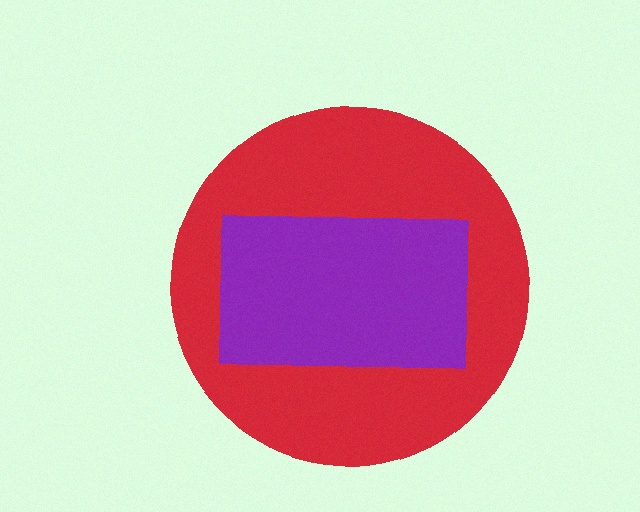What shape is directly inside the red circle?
The purple rectangle.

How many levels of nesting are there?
2.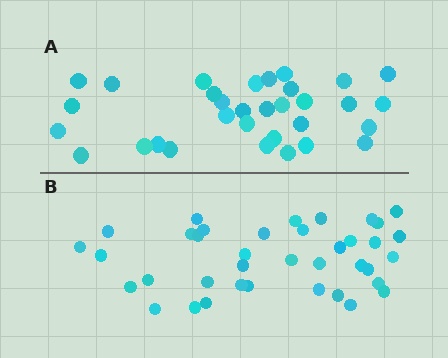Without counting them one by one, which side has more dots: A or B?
Region B (the bottom region) has more dots.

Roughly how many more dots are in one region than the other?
Region B has about 6 more dots than region A.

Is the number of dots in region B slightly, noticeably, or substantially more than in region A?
Region B has only slightly more — the two regions are fairly close. The ratio is roughly 1.2 to 1.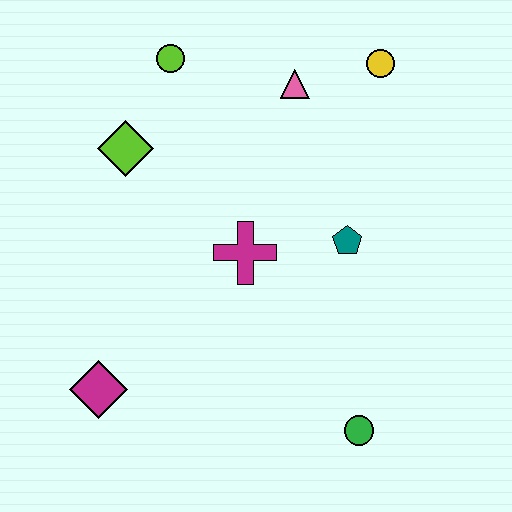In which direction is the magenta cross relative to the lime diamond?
The magenta cross is to the right of the lime diamond.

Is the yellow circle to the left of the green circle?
No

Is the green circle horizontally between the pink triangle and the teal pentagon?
No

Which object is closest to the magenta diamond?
The magenta cross is closest to the magenta diamond.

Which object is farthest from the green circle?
The lime circle is farthest from the green circle.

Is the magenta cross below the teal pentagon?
Yes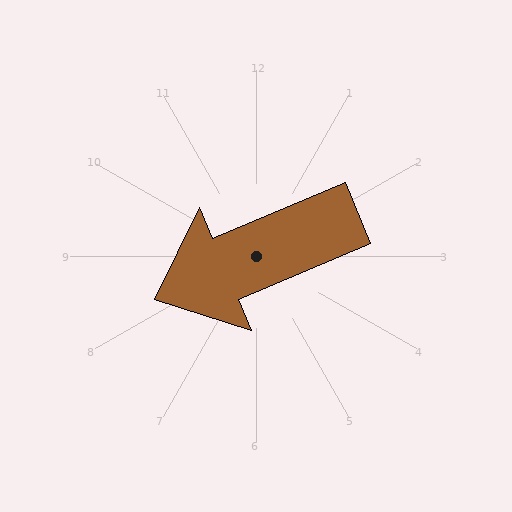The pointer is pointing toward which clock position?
Roughly 8 o'clock.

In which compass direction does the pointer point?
Southwest.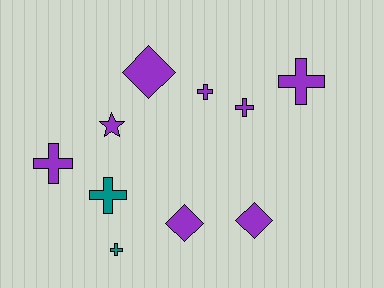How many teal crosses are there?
There are 2 teal crosses.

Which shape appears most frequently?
Cross, with 6 objects.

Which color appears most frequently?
Purple, with 8 objects.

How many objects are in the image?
There are 10 objects.